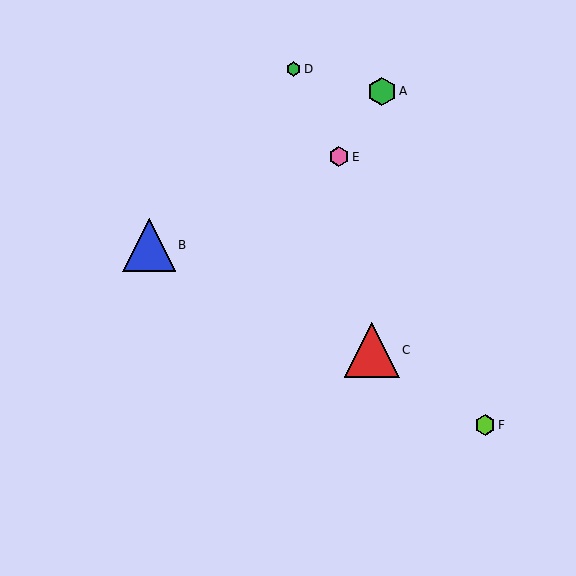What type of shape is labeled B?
Shape B is a blue triangle.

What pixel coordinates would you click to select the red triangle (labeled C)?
Click at (372, 350) to select the red triangle C.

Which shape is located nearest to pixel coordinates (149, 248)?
The blue triangle (labeled B) at (149, 245) is nearest to that location.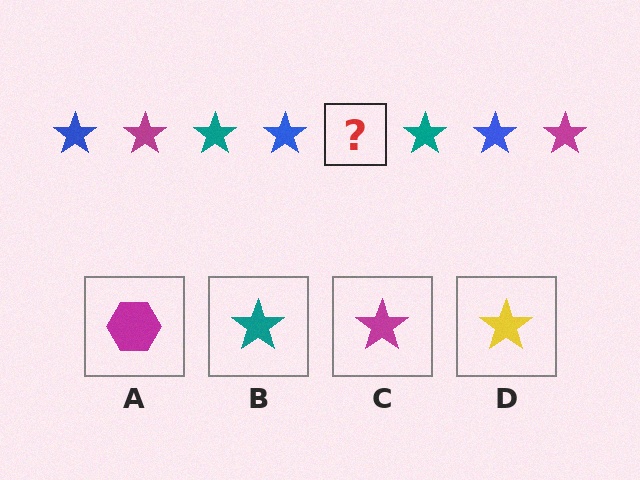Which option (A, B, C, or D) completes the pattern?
C.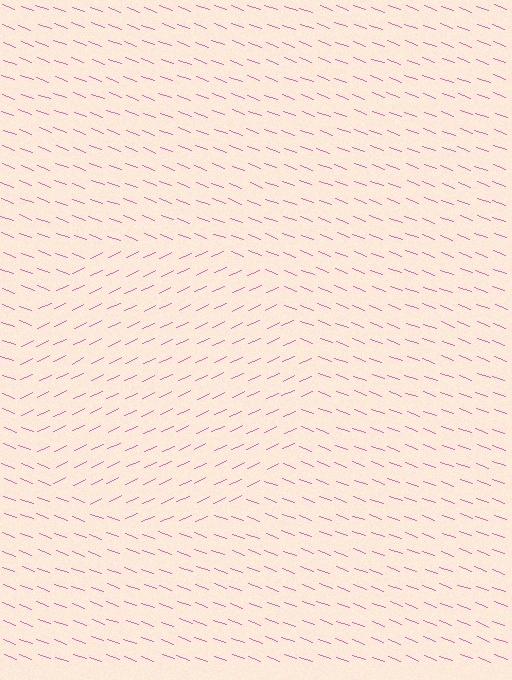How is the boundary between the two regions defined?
The boundary is defined purely by a change in line orientation (approximately 45 degrees difference). All lines are the same color and thickness.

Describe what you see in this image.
The image is filled with small pink line segments. A circle region in the image has lines oriented differently from the surrounding lines, creating a visible texture boundary.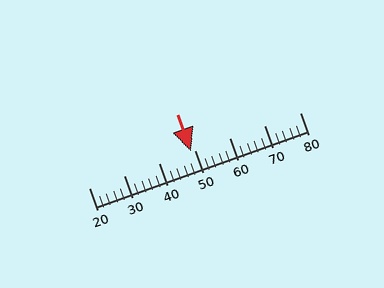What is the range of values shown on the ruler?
The ruler shows values from 20 to 80.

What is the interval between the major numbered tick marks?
The major tick marks are spaced 10 units apart.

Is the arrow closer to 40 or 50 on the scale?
The arrow is closer to 50.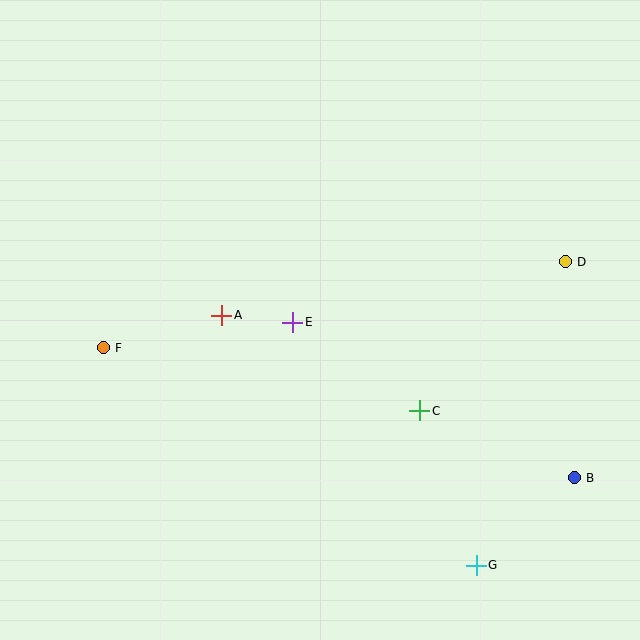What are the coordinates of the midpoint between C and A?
The midpoint between C and A is at (321, 363).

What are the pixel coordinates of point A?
Point A is at (222, 315).